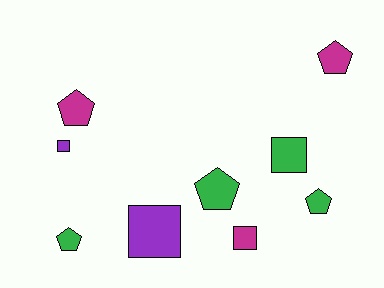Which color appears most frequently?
Green, with 4 objects.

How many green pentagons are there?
There are 3 green pentagons.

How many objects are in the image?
There are 9 objects.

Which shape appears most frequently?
Pentagon, with 5 objects.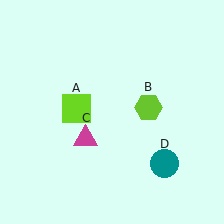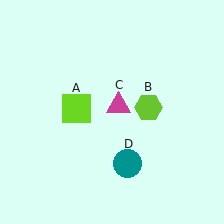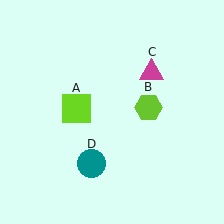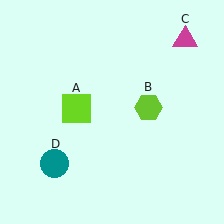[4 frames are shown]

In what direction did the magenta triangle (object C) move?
The magenta triangle (object C) moved up and to the right.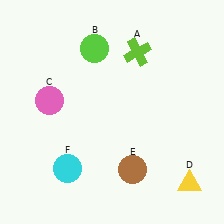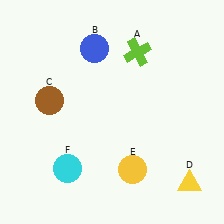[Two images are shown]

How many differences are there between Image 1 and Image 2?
There are 3 differences between the two images.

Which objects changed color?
B changed from lime to blue. C changed from pink to brown. E changed from brown to yellow.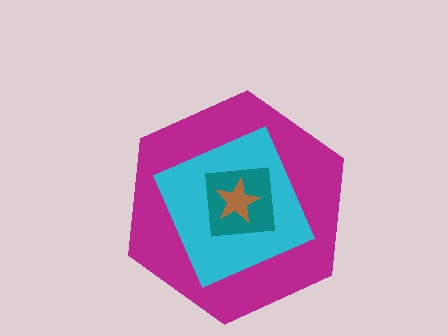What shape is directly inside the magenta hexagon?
The cyan diamond.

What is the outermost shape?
The magenta hexagon.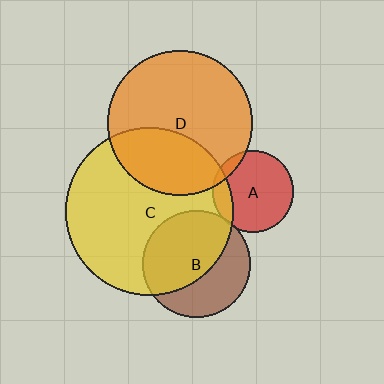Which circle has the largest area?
Circle C (yellow).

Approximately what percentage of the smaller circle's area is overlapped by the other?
Approximately 60%.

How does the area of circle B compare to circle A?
Approximately 1.7 times.